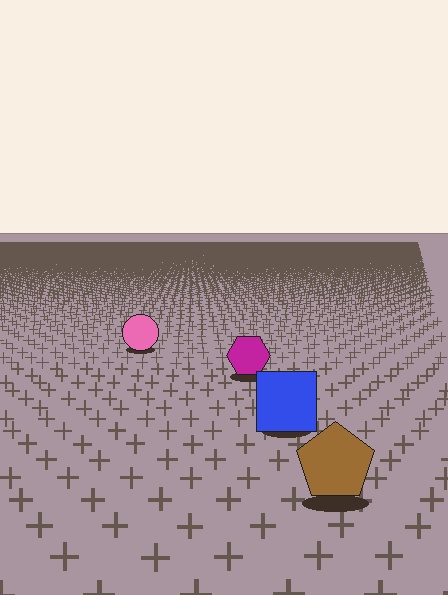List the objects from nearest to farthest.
From nearest to farthest: the brown pentagon, the blue square, the magenta hexagon, the pink circle.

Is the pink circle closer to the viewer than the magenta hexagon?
No. The magenta hexagon is closer — you can tell from the texture gradient: the ground texture is coarser near it.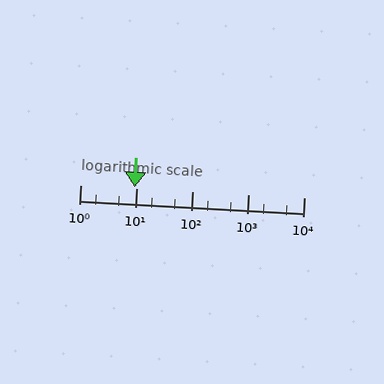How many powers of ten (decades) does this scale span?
The scale spans 4 decades, from 1 to 10000.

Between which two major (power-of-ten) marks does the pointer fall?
The pointer is between 1 and 10.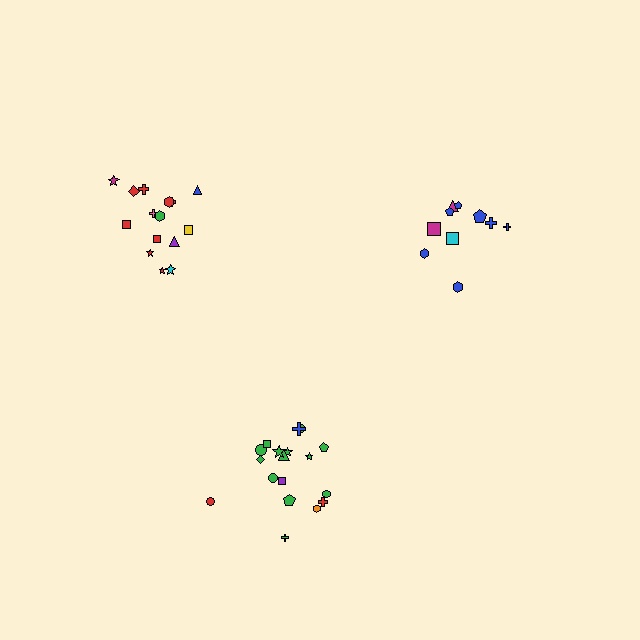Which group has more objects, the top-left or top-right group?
The top-left group.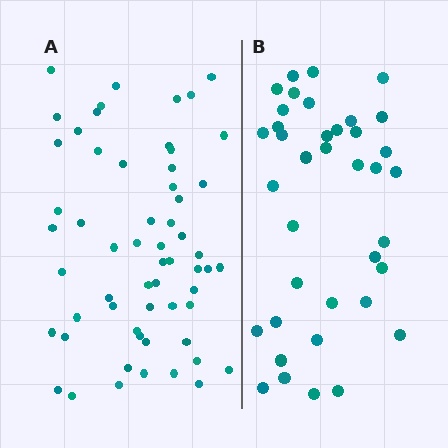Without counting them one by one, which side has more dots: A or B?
Region A (the left region) has more dots.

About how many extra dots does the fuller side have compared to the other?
Region A has approximately 20 more dots than region B.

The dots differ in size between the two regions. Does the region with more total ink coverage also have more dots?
No. Region B has more total ink coverage because its dots are larger, but region A actually contains more individual dots. Total area can be misleading — the number of items is what matters here.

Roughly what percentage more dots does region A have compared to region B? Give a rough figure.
About 55% more.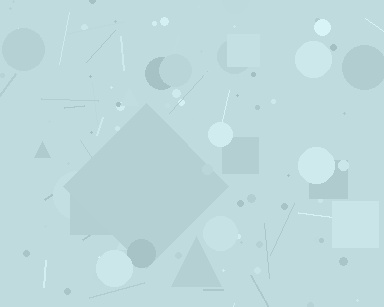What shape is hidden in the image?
A diamond is hidden in the image.